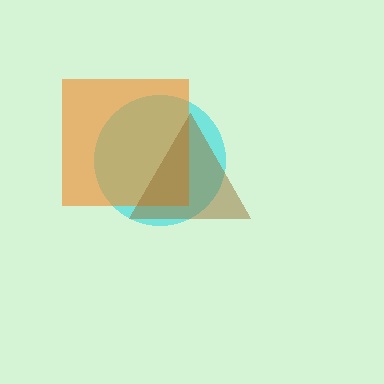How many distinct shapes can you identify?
There are 3 distinct shapes: a cyan circle, an orange square, a brown triangle.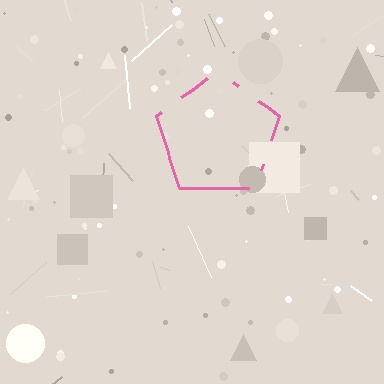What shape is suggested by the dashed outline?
The dashed outline suggests a pentagon.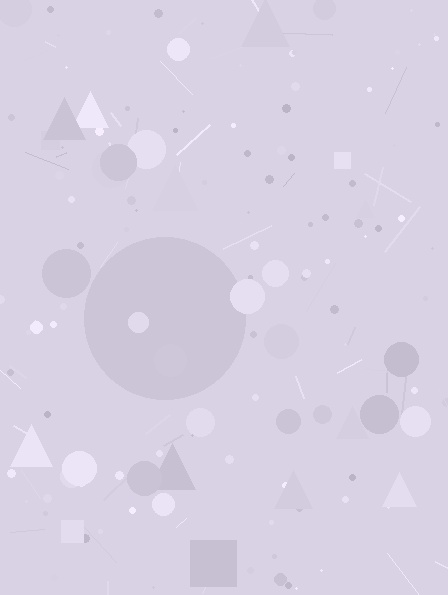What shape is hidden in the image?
A circle is hidden in the image.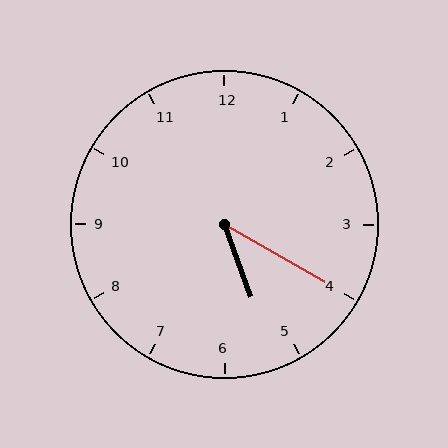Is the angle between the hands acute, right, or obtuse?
It is acute.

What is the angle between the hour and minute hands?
Approximately 40 degrees.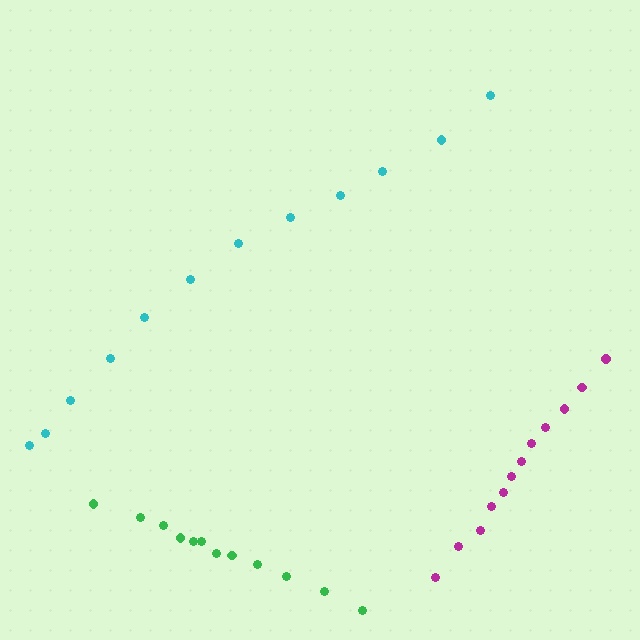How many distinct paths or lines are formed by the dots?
There are 3 distinct paths.